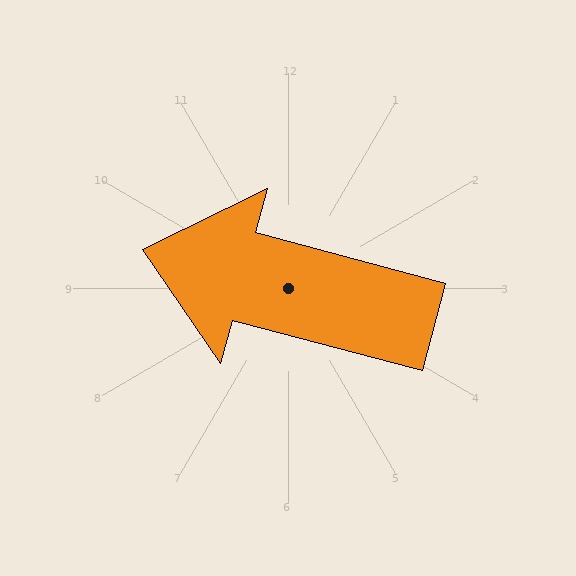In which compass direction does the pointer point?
West.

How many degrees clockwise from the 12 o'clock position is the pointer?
Approximately 285 degrees.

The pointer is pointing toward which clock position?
Roughly 9 o'clock.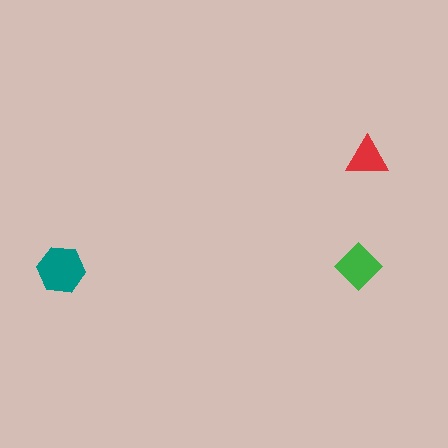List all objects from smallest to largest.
The red triangle, the green diamond, the teal hexagon.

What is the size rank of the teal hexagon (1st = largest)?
1st.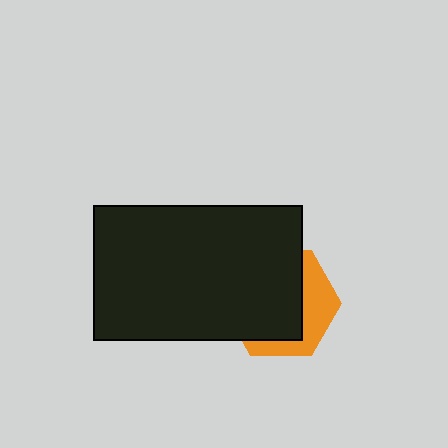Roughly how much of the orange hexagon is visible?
A small part of it is visible (roughly 34%).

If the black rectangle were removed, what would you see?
You would see the complete orange hexagon.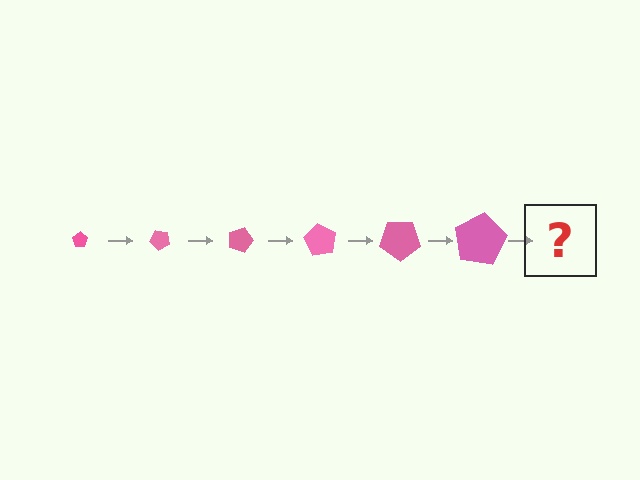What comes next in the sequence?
The next element should be a pentagon, larger than the previous one and rotated 270 degrees from the start.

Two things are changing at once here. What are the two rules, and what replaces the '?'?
The two rules are that the pentagon grows larger each step and it rotates 45 degrees each step. The '?' should be a pentagon, larger than the previous one and rotated 270 degrees from the start.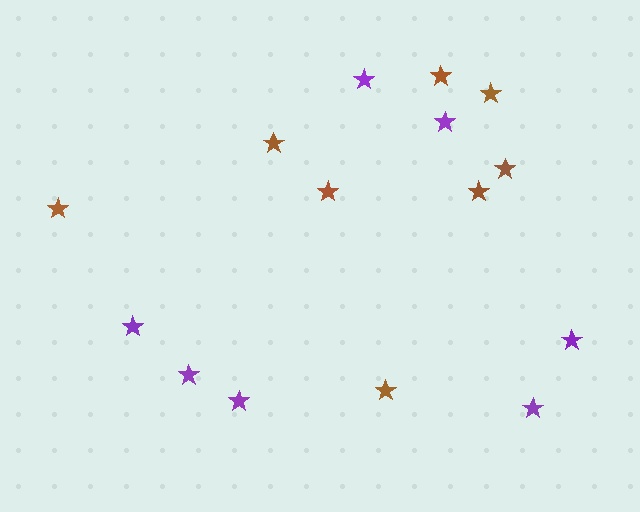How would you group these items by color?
There are 2 groups: one group of brown stars (8) and one group of purple stars (7).